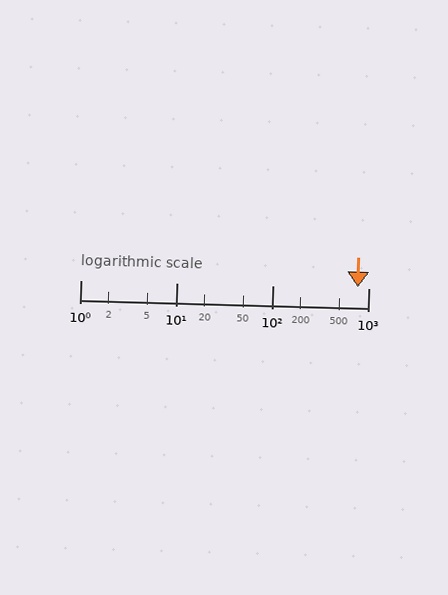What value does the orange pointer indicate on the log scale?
The pointer indicates approximately 770.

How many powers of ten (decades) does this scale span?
The scale spans 3 decades, from 1 to 1000.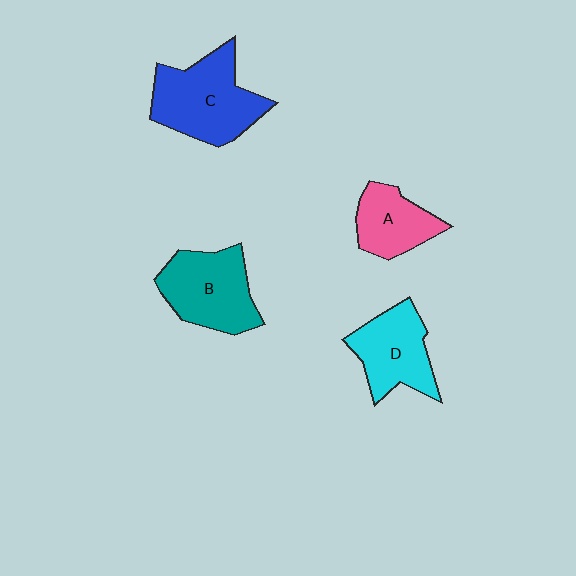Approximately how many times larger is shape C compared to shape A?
Approximately 1.7 times.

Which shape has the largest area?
Shape C (blue).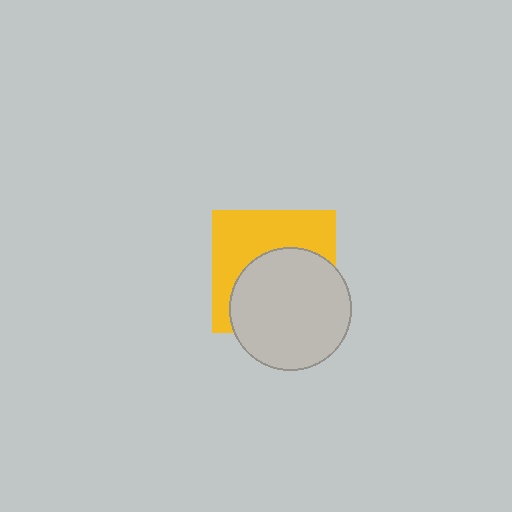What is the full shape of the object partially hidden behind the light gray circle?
The partially hidden object is a yellow square.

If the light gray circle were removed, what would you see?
You would see the complete yellow square.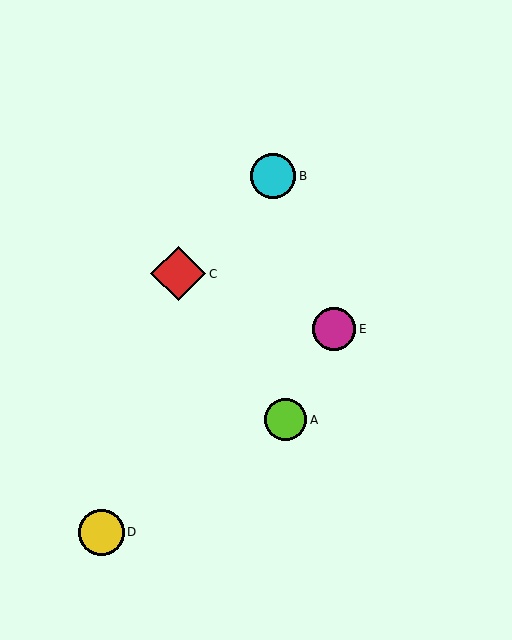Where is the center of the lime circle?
The center of the lime circle is at (286, 420).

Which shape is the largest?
The red diamond (labeled C) is the largest.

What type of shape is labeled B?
Shape B is a cyan circle.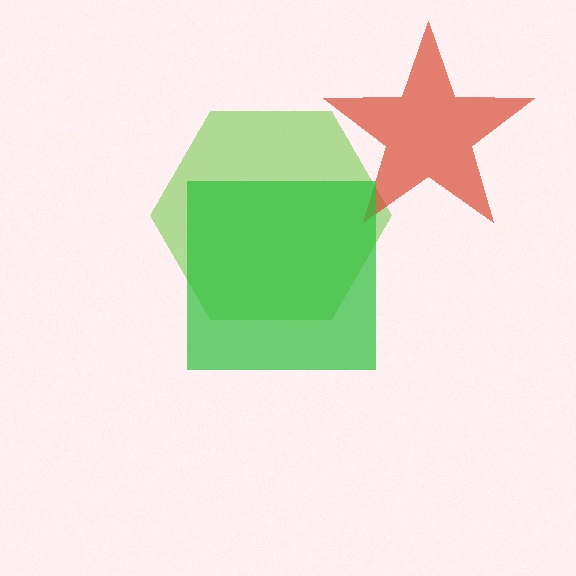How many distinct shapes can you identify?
There are 3 distinct shapes: a lime hexagon, a red star, a green square.